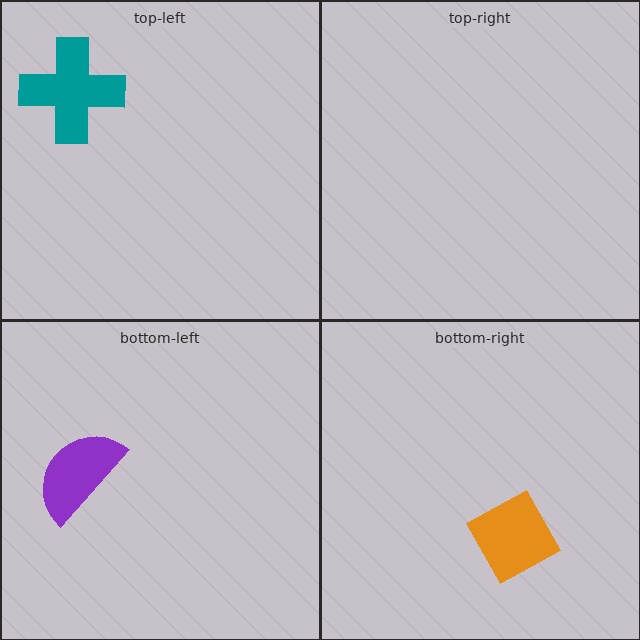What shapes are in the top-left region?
The teal cross.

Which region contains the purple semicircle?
The bottom-left region.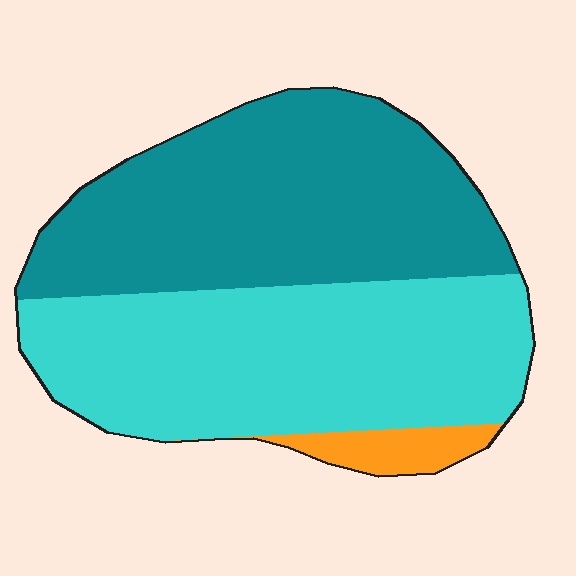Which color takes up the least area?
Orange, at roughly 5%.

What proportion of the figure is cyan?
Cyan takes up between a quarter and a half of the figure.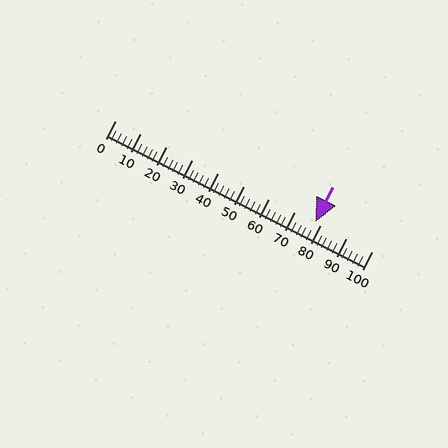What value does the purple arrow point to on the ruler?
The purple arrow points to approximately 78.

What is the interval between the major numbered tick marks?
The major tick marks are spaced 10 units apart.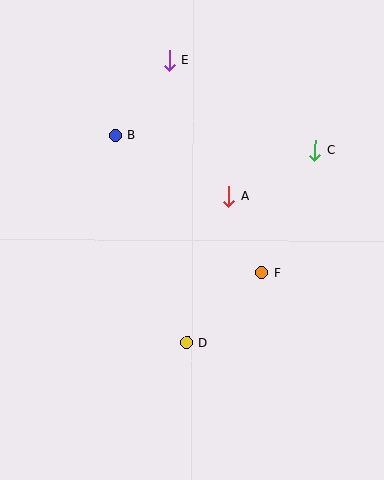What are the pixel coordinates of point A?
Point A is at (229, 196).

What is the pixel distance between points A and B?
The distance between A and B is 130 pixels.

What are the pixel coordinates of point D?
Point D is at (187, 343).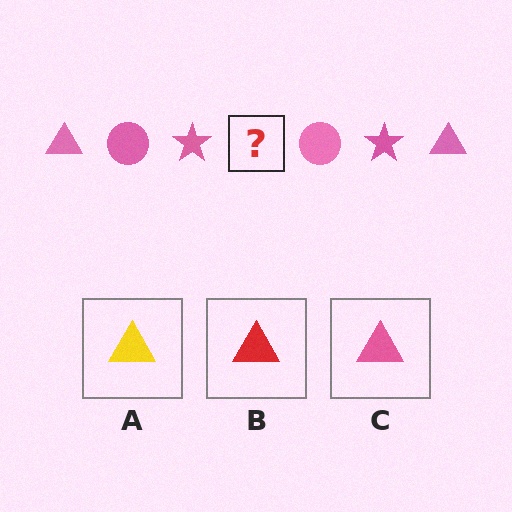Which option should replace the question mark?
Option C.